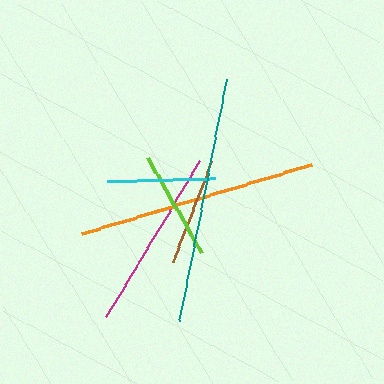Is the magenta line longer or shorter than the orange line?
The orange line is longer than the magenta line.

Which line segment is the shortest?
The brown line is the shortest at approximately 107 pixels.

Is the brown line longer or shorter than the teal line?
The teal line is longer than the brown line.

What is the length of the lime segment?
The lime segment is approximately 108 pixels long.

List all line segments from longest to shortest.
From longest to shortest: teal, orange, magenta, cyan, lime, brown.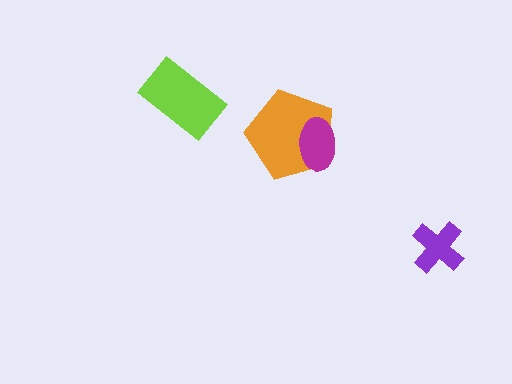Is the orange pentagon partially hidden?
Yes, it is partially covered by another shape.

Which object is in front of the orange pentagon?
The magenta ellipse is in front of the orange pentagon.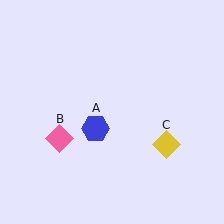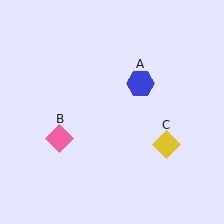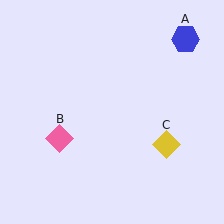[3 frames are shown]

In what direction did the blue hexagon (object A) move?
The blue hexagon (object A) moved up and to the right.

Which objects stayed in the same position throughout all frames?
Pink diamond (object B) and yellow diamond (object C) remained stationary.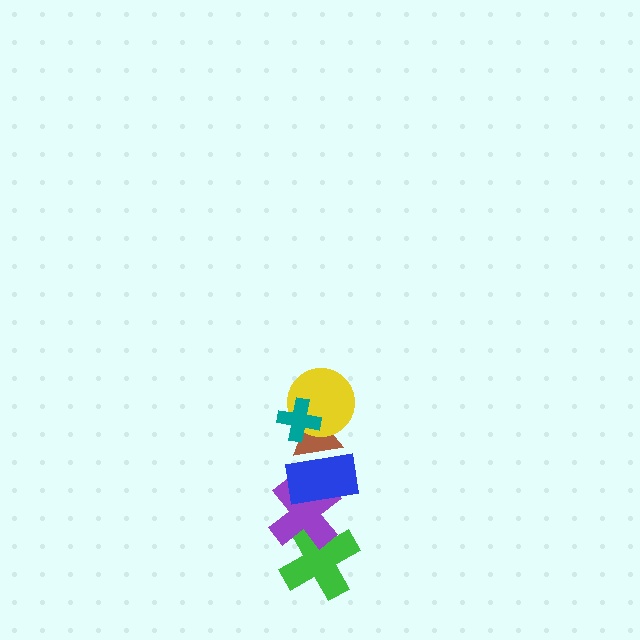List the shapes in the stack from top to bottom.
From top to bottom: the teal cross, the yellow circle, the brown triangle, the blue rectangle, the purple cross, the green cross.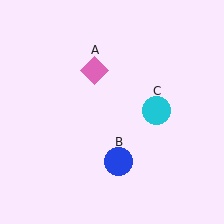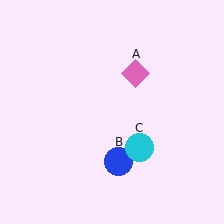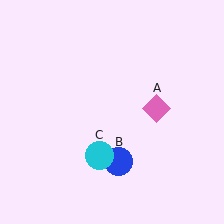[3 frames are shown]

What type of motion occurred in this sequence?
The pink diamond (object A), cyan circle (object C) rotated clockwise around the center of the scene.